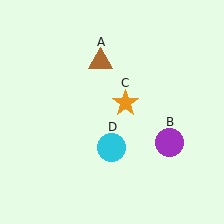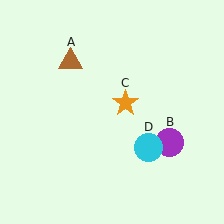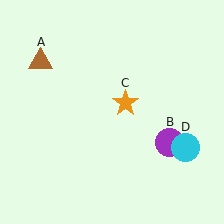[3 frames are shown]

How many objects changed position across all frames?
2 objects changed position: brown triangle (object A), cyan circle (object D).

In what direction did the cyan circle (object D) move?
The cyan circle (object D) moved right.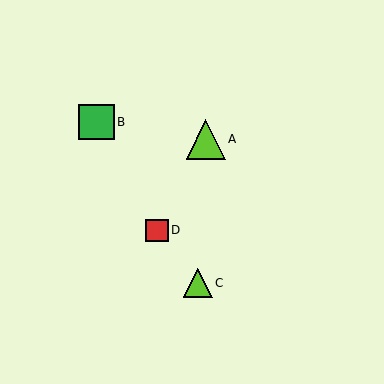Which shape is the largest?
The lime triangle (labeled A) is the largest.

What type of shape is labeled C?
Shape C is a lime triangle.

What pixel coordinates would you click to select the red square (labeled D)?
Click at (157, 230) to select the red square D.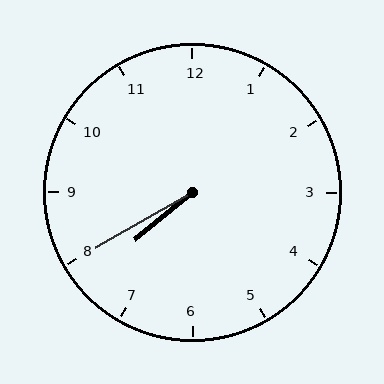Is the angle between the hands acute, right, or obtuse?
It is acute.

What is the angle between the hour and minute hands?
Approximately 10 degrees.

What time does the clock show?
7:40.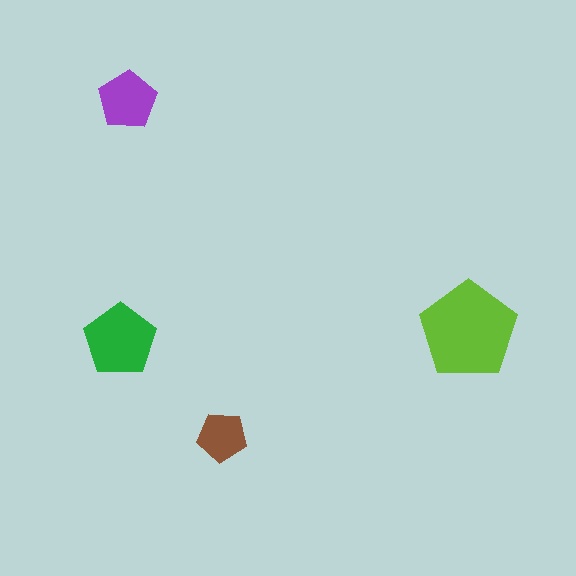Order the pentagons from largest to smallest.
the lime one, the green one, the purple one, the brown one.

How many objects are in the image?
There are 4 objects in the image.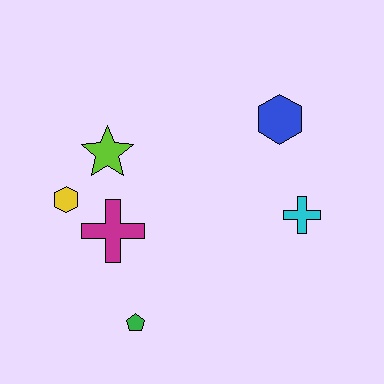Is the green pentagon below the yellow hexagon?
Yes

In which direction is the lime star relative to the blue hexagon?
The lime star is to the left of the blue hexagon.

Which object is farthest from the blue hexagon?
The green pentagon is farthest from the blue hexagon.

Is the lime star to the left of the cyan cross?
Yes